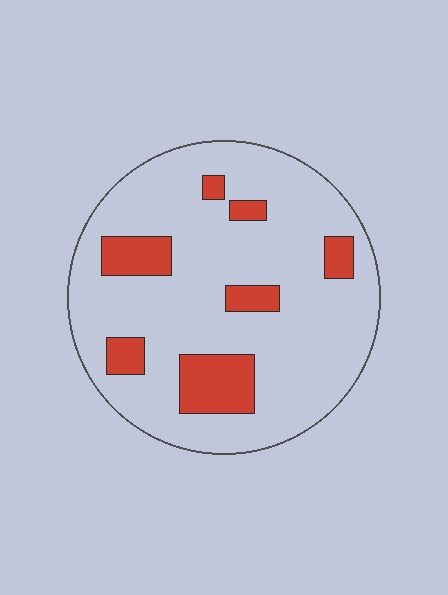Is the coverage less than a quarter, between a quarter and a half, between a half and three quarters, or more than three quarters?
Less than a quarter.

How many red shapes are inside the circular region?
7.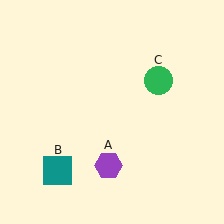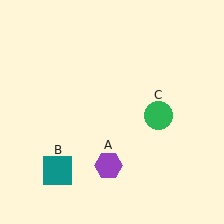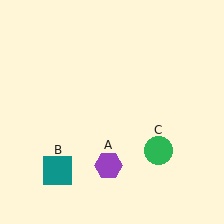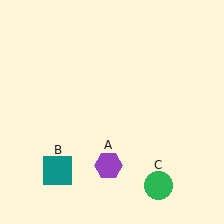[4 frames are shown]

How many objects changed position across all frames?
1 object changed position: green circle (object C).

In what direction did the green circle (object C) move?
The green circle (object C) moved down.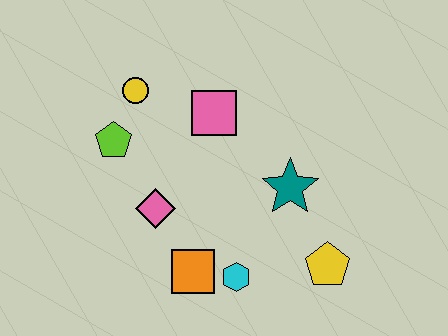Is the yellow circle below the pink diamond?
No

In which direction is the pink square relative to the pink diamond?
The pink square is above the pink diamond.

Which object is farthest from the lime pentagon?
The yellow pentagon is farthest from the lime pentagon.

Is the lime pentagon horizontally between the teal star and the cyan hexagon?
No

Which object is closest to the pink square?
The yellow circle is closest to the pink square.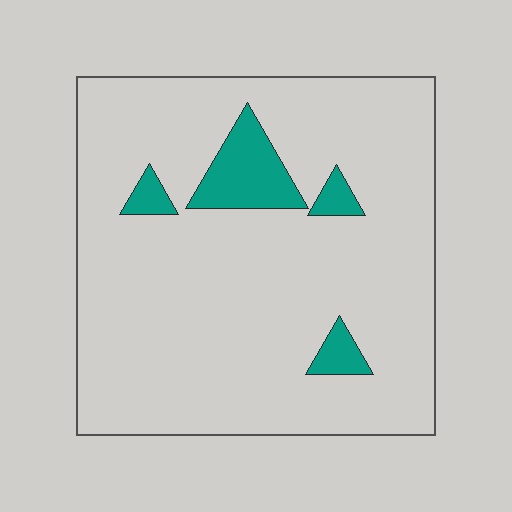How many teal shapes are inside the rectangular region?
4.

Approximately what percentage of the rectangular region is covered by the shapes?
Approximately 10%.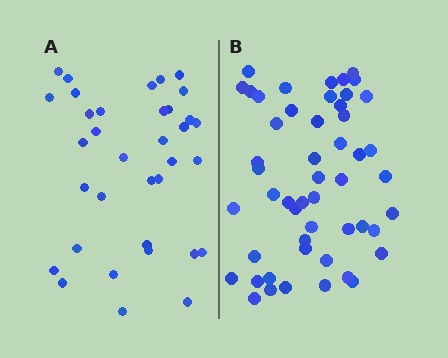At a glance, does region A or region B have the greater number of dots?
Region B (the right region) has more dots.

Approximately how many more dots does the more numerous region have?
Region B has approximately 15 more dots than region A.